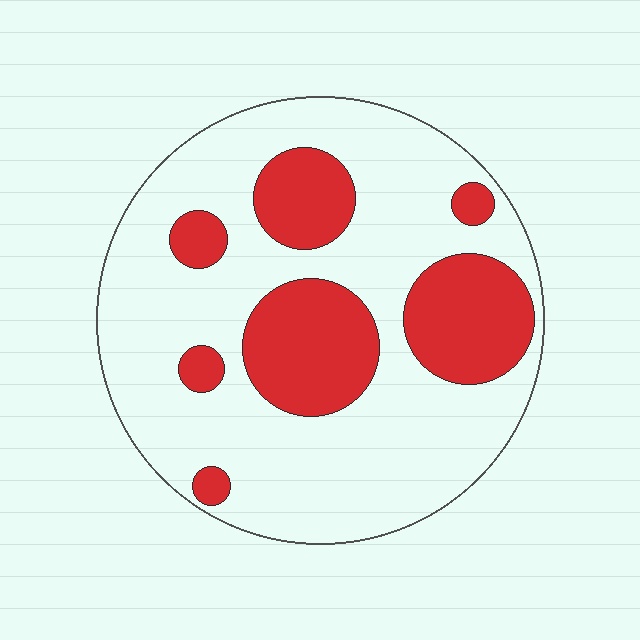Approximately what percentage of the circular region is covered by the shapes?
Approximately 30%.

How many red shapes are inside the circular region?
7.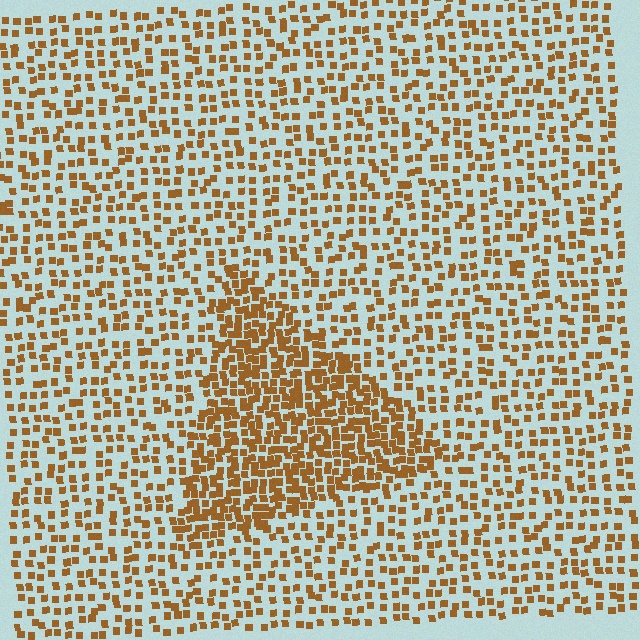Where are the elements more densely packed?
The elements are more densely packed inside the triangle boundary.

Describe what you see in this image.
The image contains small brown elements arranged at two different densities. A triangle-shaped region is visible where the elements are more densely packed than the surrounding area.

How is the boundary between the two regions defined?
The boundary is defined by a change in element density (approximately 2.1x ratio). All elements are the same color, size, and shape.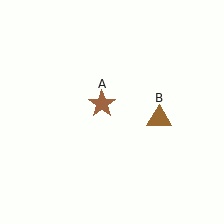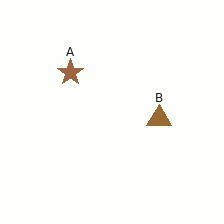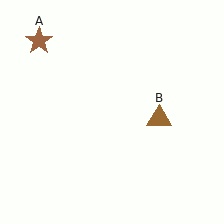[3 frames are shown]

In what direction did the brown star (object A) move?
The brown star (object A) moved up and to the left.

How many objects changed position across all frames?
1 object changed position: brown star (object A).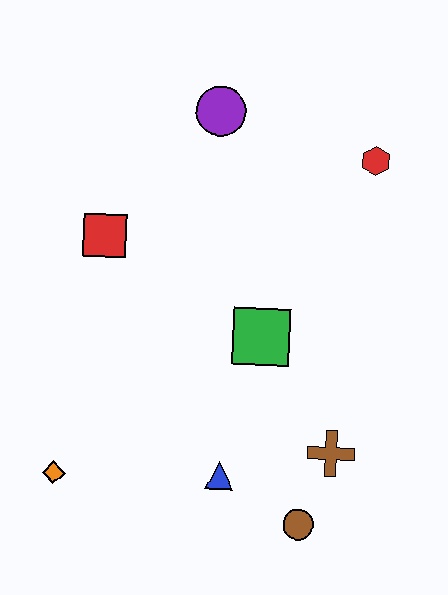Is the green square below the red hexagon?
Yes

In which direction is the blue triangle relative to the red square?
The blue triangle is below the red square.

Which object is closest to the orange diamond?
The blue triangle is closest to the orange diamond.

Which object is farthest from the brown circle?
The purple circle is farthest from the brown circle.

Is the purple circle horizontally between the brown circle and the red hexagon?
No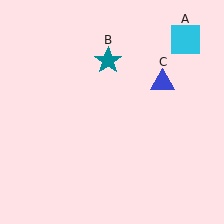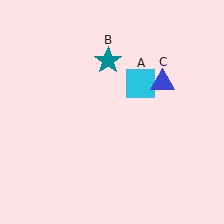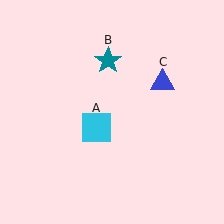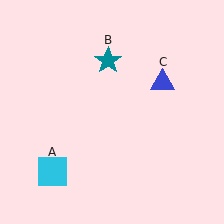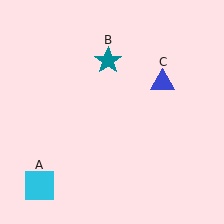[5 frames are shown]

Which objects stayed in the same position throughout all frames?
Teal star (object B) and blue triangle (object C) remained stationary.